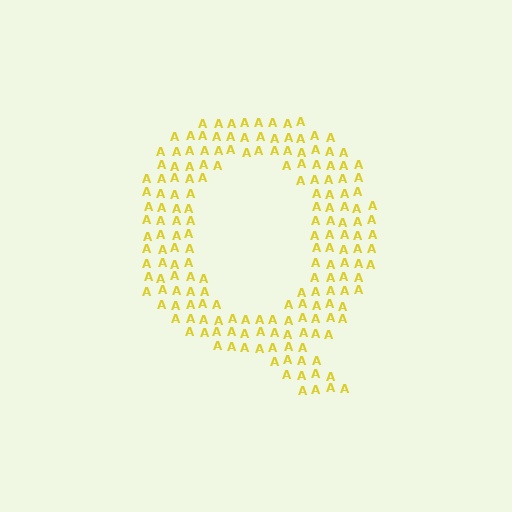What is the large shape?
The large shape is the letter Q.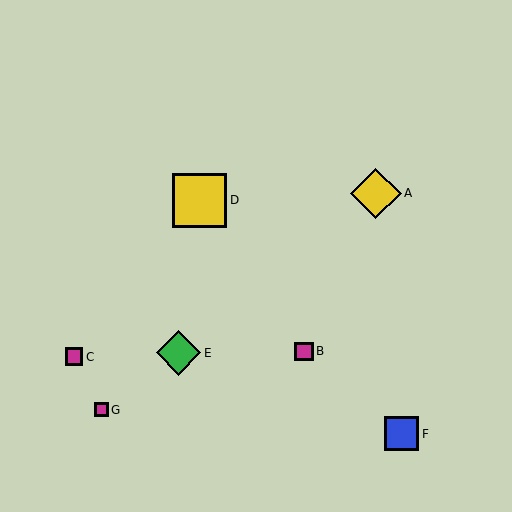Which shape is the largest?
The yellow square (labeled D) is the largest.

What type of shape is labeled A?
Shape A is a yellow diamond.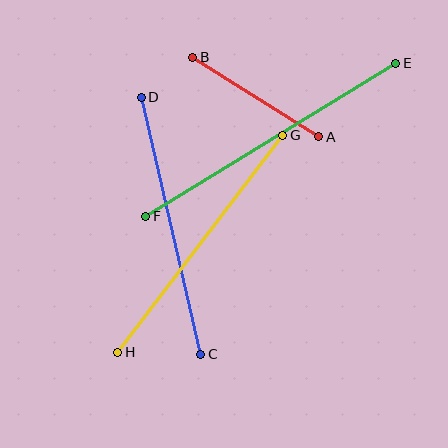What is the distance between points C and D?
The distance is approximately 264 pixels.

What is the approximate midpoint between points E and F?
The midpoint is at approximately (271, 140) pixels.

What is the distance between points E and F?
The distance is approximately 293 pixels.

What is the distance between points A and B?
The distance is approximately 149 pixels.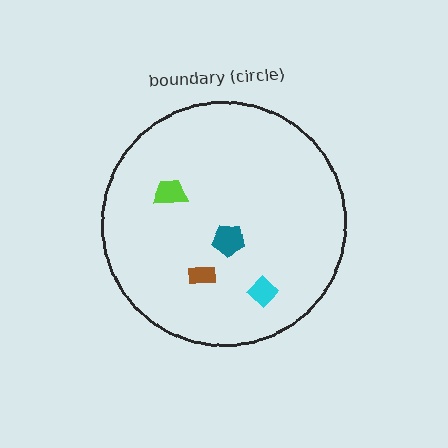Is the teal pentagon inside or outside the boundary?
Inside.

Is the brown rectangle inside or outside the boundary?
Inside.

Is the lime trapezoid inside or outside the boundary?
Inside.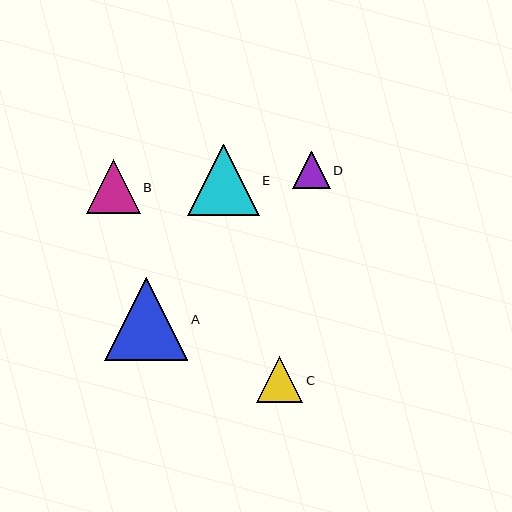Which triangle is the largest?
Triangle A is the largest with a size of approximately 83 pixels.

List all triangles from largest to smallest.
From largest to smallest: A, E, B, C, D.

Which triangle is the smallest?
Triangle D is the smallest with a size of approximately 37 pixels.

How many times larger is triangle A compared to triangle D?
Triangle A is approximately 2.2 times the size of triangle D.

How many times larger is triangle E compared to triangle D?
Triangle E is approximately 1.9 times the size of triangle D.